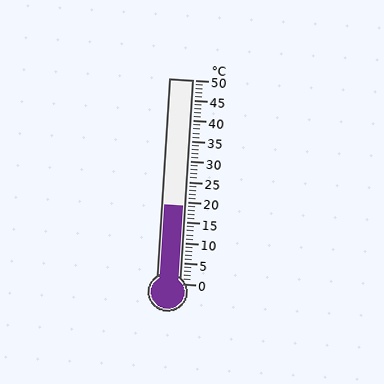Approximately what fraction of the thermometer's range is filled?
The thermometer is filled to approximately 40% of its range.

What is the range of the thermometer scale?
The thermometer scale ranges from 0°C to 50°C.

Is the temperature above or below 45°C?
The temperature is below 45°C.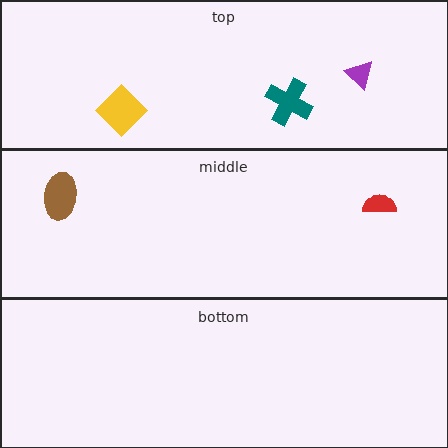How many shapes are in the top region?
3.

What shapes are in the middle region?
The brown ellipse, the red semicircle.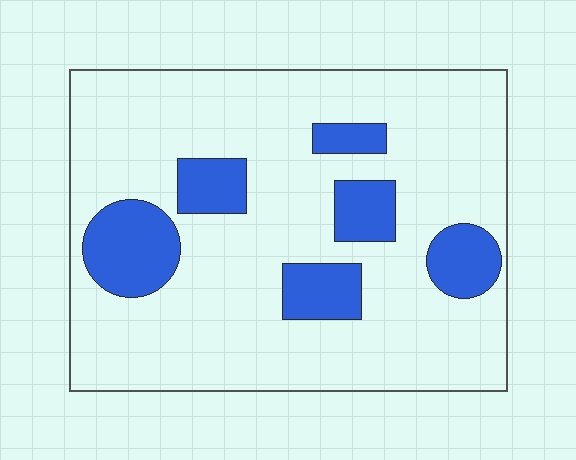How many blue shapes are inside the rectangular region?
6.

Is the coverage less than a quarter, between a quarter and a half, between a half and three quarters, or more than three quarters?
Less than a quarter.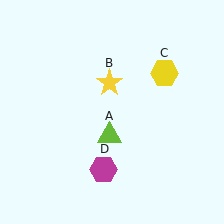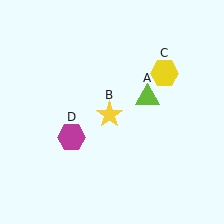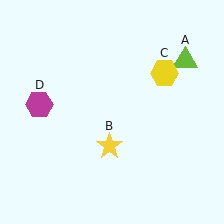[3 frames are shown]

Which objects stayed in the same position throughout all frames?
Yellow hexagon (object C) remained stationary.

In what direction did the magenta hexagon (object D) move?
The magenta hexagon (object D) moved up and to the left.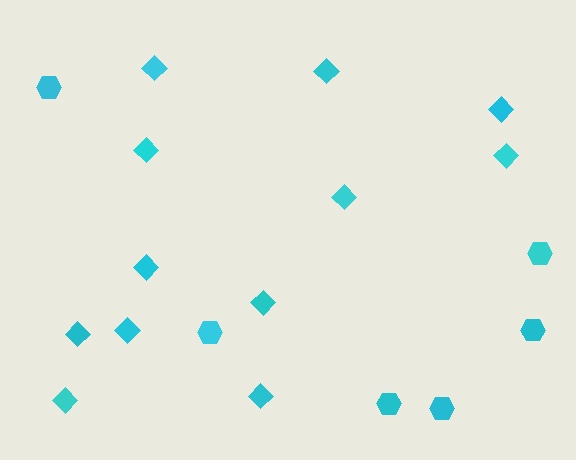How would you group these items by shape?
There are 2 groups: one group of hexagons (6) and one group of diamonds (12).